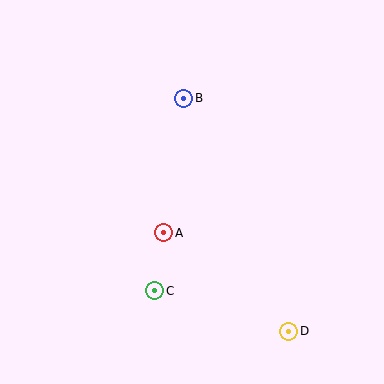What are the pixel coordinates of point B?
Point B is at (184, 98).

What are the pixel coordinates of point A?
Point A is at (164, 233).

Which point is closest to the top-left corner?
Point B is closest to the top-left corner.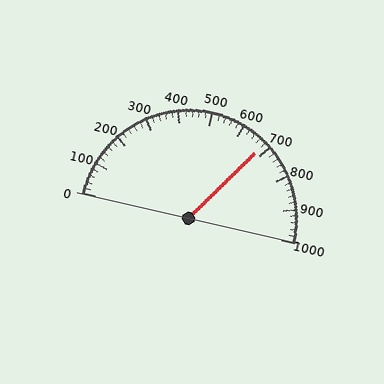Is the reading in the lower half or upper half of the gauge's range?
The reading is in the upper half of the range (0 to 1000).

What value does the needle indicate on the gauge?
The needle indicates approximately 680.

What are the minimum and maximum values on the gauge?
The gauge ranges from 0 to 1000.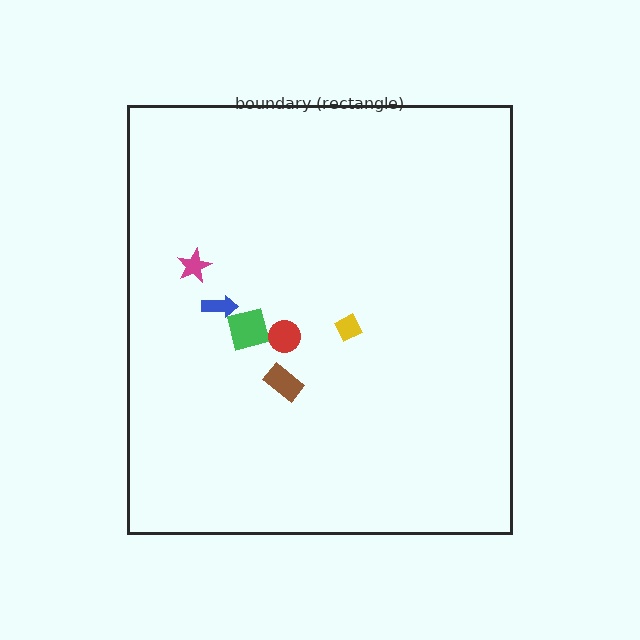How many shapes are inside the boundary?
6 inside, 0 outside.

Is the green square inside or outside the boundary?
Inside.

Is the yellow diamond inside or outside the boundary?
Inside.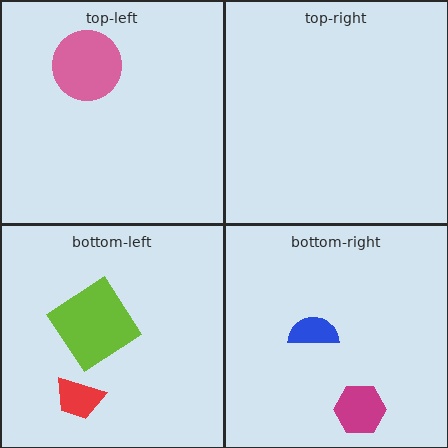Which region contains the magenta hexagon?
The bottom-right region.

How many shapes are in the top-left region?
1.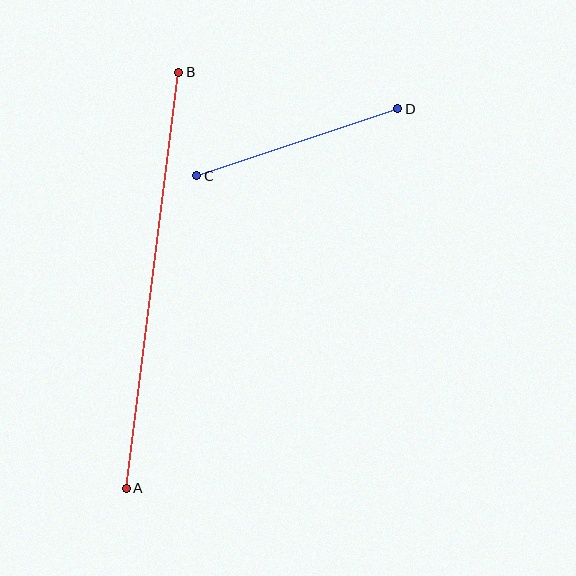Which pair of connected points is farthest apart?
Points A and B are farthest apart.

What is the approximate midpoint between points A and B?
The midpoint is at approximately (152, 280) pixels.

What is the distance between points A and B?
The distance is approximately 420 pixels.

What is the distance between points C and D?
The distance is approximately 212 pixels.